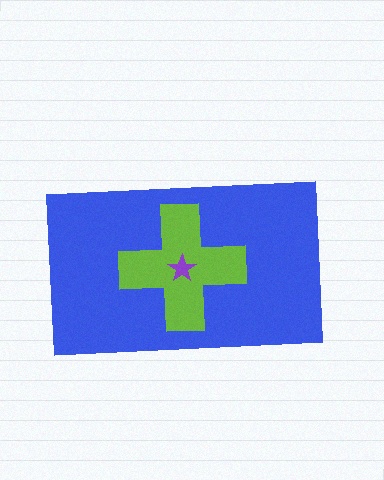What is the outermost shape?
The blue rectangle.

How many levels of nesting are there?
3.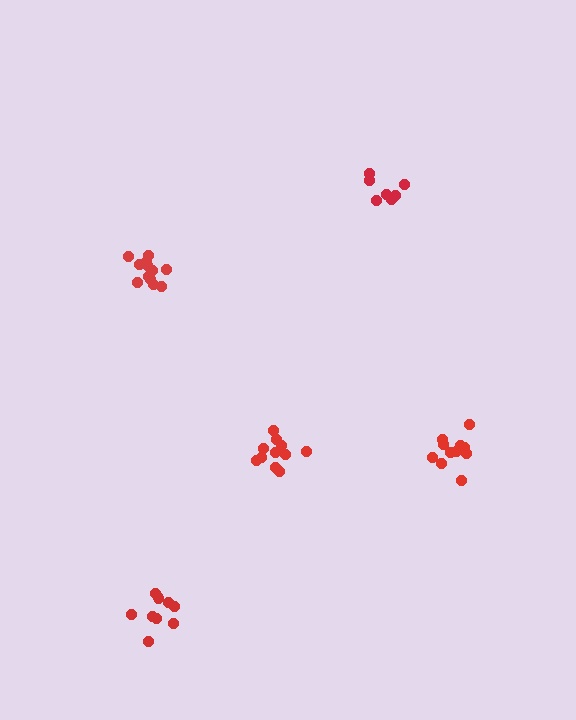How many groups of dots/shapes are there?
There are 5 groups.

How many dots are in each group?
Group 1: 12 dots, Group 2: 7 dots, Group 3: 11 dots, Group 4: 9 dots, Group 5: 12 dots (51 total).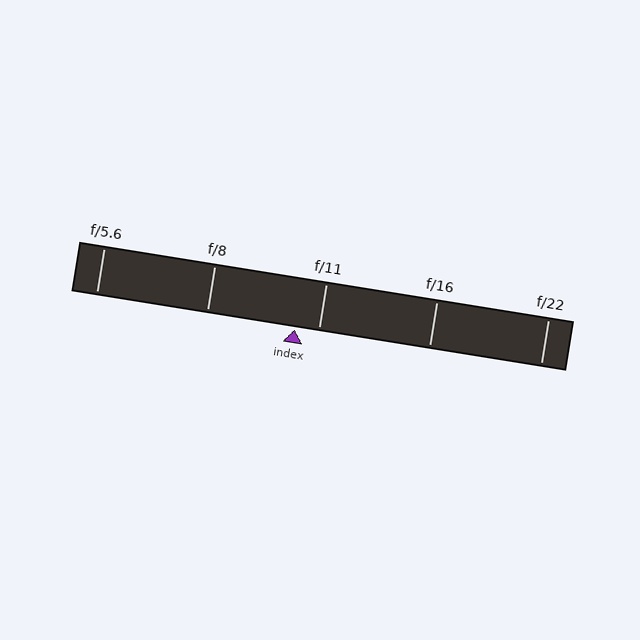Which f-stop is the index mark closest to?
The index mark is closest to f/11.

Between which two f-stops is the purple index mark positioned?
The index mark is between f/8 and f/11.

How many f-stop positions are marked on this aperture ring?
There are 5 f-stop positions marked.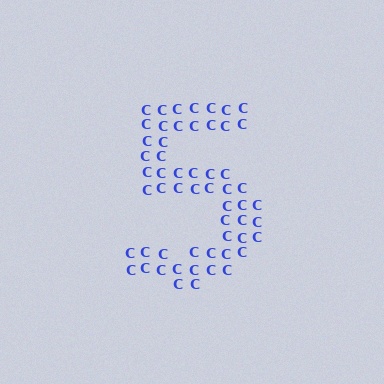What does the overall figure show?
The overall figure shows the digit 5.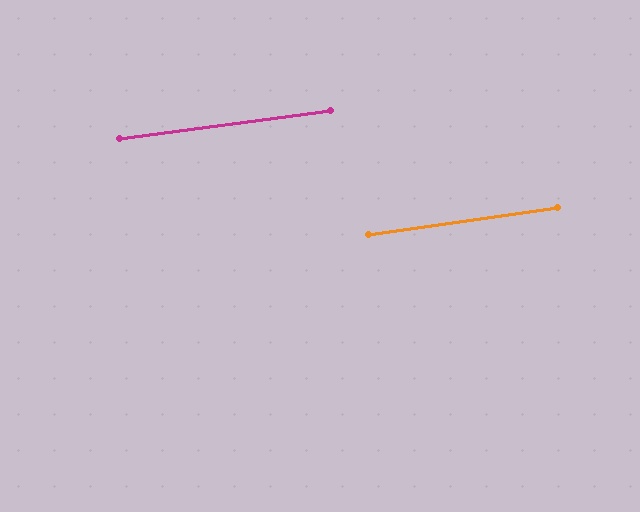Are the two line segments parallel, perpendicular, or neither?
Parallel — their directions differ by only 0.8°.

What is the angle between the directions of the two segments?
Approximately 1 degree.